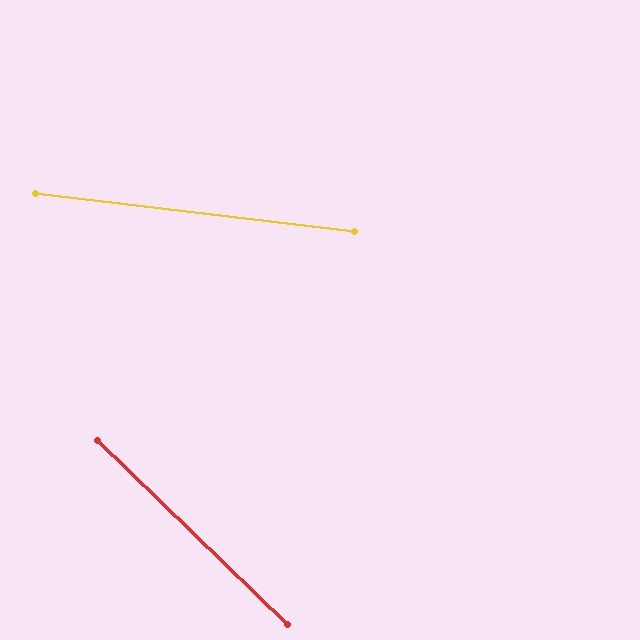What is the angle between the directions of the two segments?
Approximately 37 degrees.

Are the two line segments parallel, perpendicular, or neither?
Neither parallel nor perpendicular — they differ by about 37°.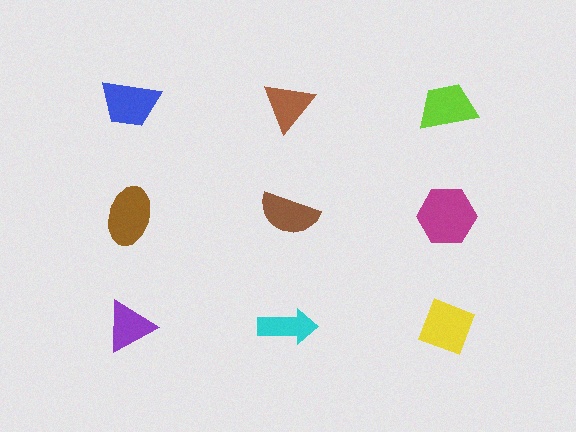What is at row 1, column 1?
A blue trapezoid.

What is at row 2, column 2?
A brown semicircle.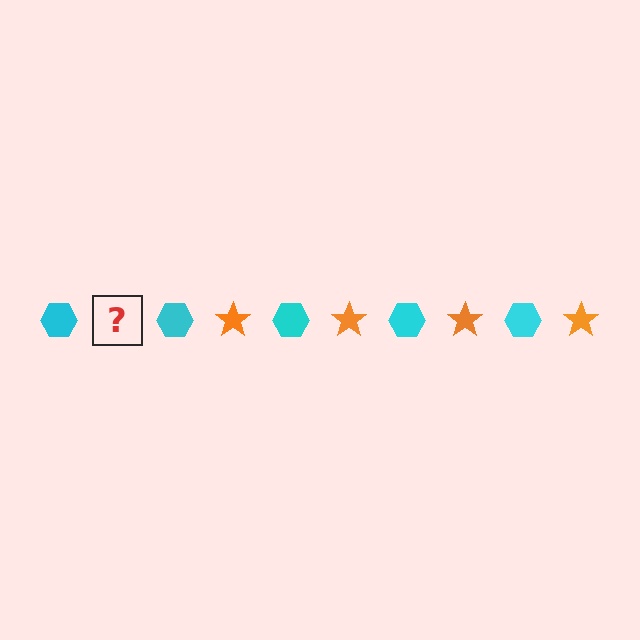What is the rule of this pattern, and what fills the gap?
The rule is that the pattern alternates between cyan hexagon and orange star. The gap should be filled with an orange star.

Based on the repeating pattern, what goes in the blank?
The blank should be an orange star.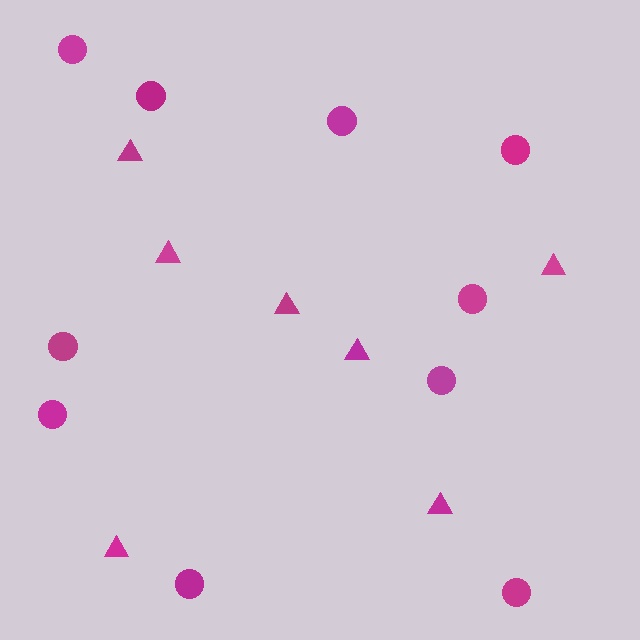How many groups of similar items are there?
There are 2 groups: one group of circles (10) and one group of triangles (7).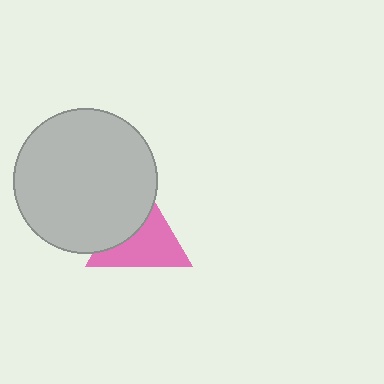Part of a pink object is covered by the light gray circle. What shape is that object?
It is a triangle.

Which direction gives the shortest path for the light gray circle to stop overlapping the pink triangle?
Moving toward the upper-left gives the shortest separation.